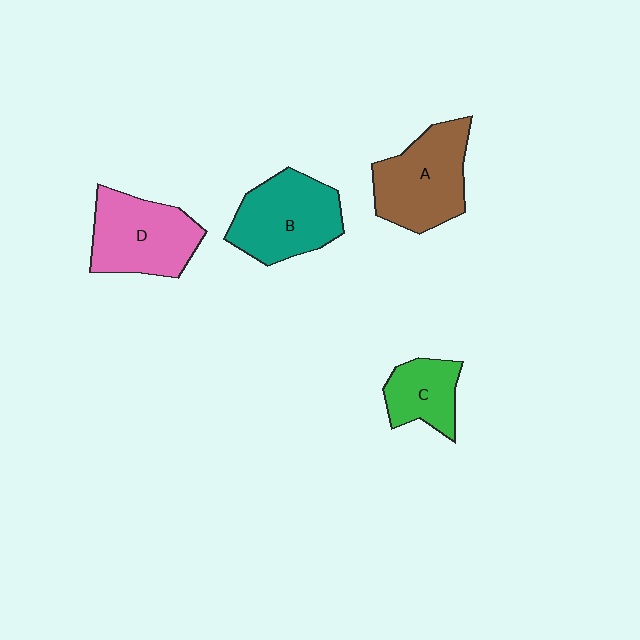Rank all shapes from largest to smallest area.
From largest to smallest: A (brown), B (teal), D (pink), C (green).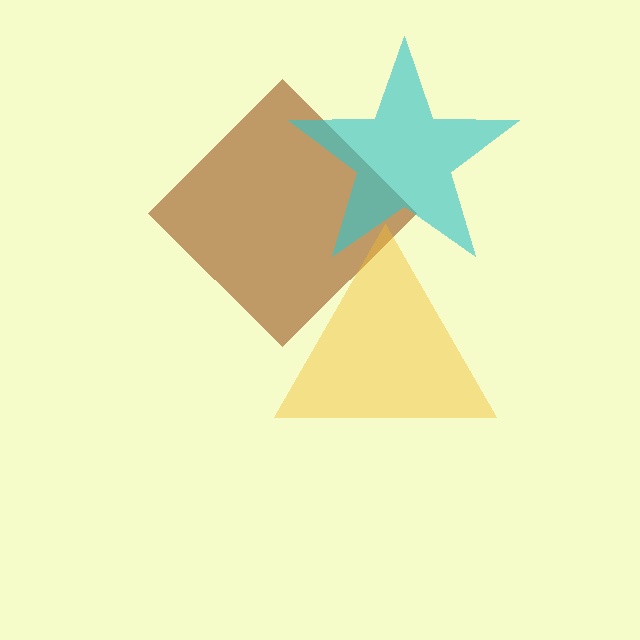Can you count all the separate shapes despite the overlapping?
Yes, there are 3 separate shapes.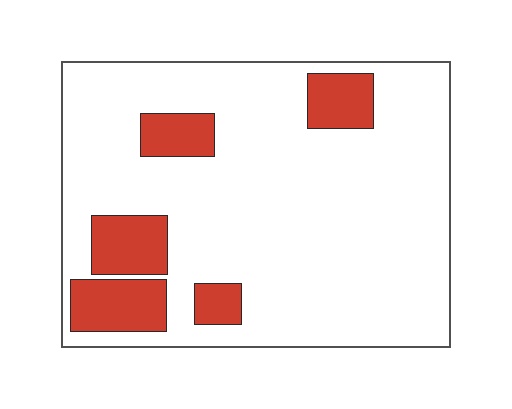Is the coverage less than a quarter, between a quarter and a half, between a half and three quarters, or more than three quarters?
Less than a quarter.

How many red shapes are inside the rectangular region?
5.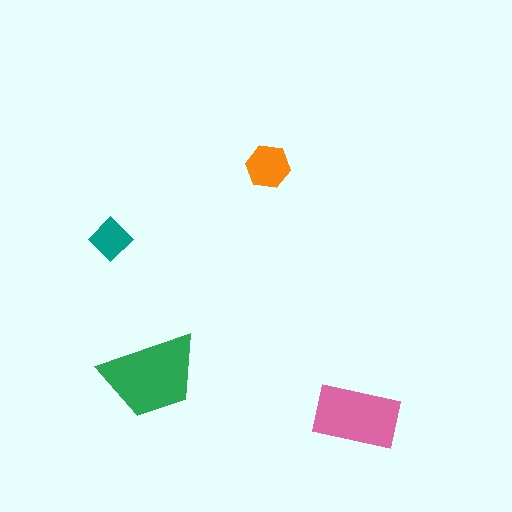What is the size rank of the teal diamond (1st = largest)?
4th.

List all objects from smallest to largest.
The teal diamond, the orange hexagon, the pink rectangle, the green trapezoid.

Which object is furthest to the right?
The pink rectangle is rightmost.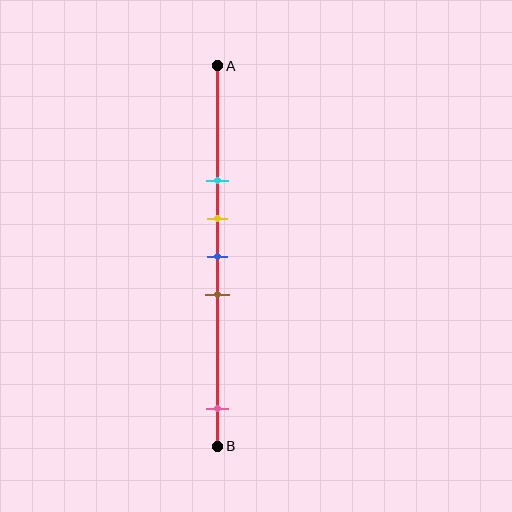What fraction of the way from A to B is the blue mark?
The blue mark is approximately 50% (0.5) of the way from A to B.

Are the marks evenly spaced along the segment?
No, the marks are not evenly spaced.